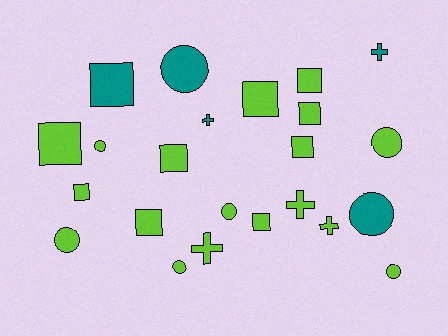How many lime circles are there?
There are 6 lime circles.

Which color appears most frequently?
Lime, with 18 objects.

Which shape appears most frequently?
Square, with 10 objects.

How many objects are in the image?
There are 23 objects.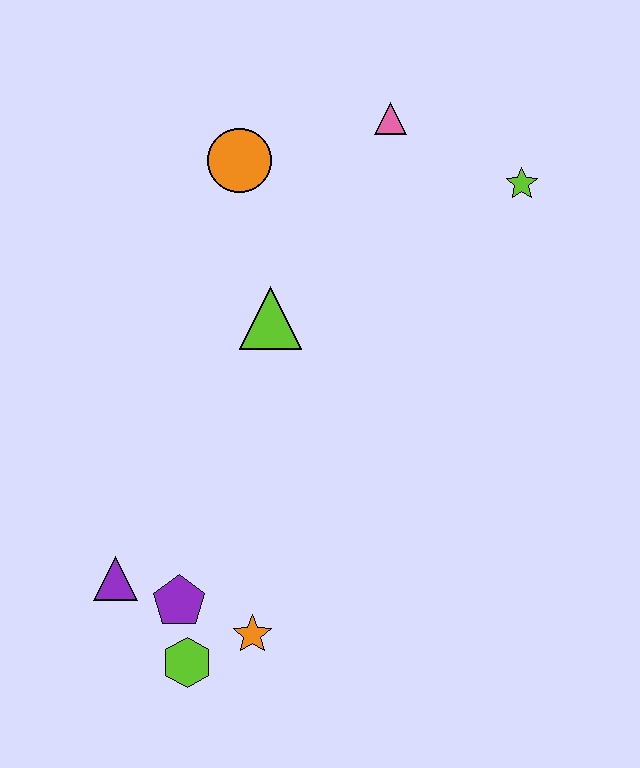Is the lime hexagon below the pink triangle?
Yes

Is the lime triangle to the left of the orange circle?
No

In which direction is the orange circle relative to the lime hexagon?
The orange circle is above the lime hexagon.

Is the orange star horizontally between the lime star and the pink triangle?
No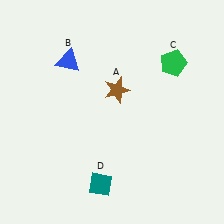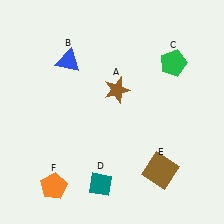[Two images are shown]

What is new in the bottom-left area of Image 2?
An orange pentagon (F) was added in the bottom-left area of Image 2.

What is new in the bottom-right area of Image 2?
A brown square (E) was added in the bottom-right area of Image 2.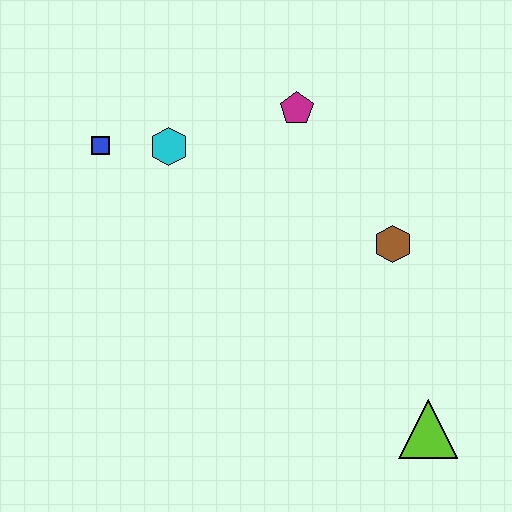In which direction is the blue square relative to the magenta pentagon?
The blue square is to the left of the magenta pentagon.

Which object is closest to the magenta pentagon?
The cyan hexagon is closest to the magenta pentagon.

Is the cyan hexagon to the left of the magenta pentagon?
Yes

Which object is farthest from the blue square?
The lime triangle is farthest from the blue square.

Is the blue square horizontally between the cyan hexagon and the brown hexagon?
No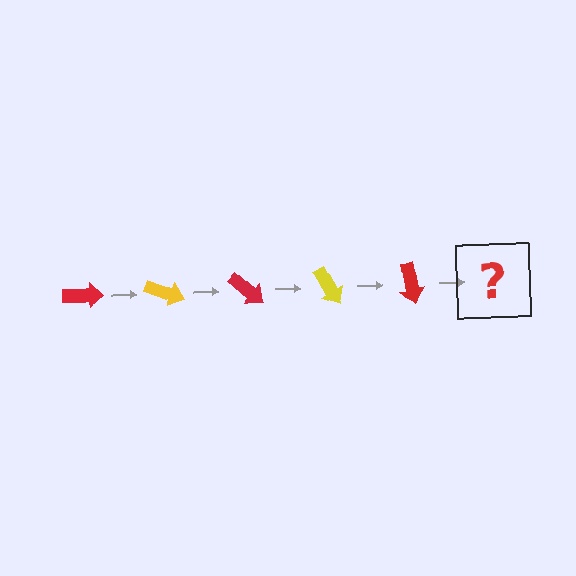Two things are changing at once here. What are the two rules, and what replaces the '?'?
The two rules are that it rotates 20 degrees each step and the color cycles through red and yellow. The '?' should be a yellow arrow, rotated 100 degrees from the start.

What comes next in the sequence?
The next element should be a yellow arrow, rotated 100 degrees from the start.